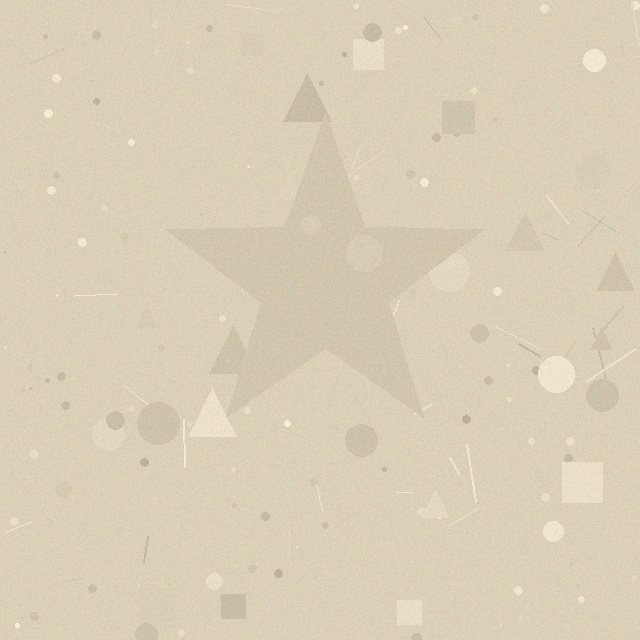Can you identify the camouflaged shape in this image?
The camouflaged shape is a star.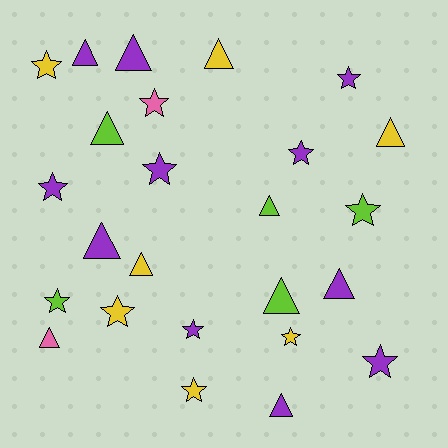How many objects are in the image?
There are 25 objects.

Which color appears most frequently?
Purple, with 11 objects.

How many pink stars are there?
There is 1 pink star.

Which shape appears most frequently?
Star, with 13 objects.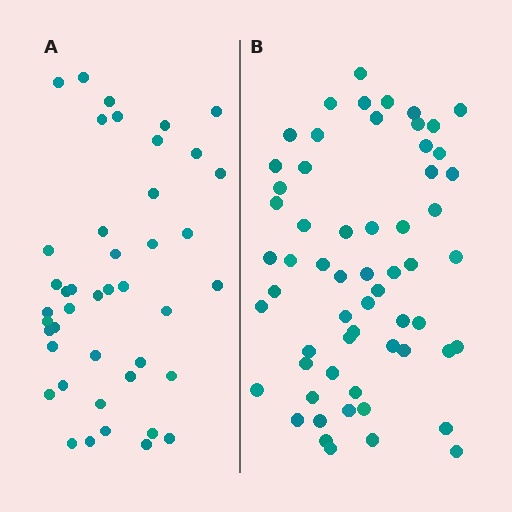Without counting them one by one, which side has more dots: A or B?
Region B (the right region) has more dots.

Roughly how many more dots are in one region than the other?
Region B has approximately 15 more dots than region A.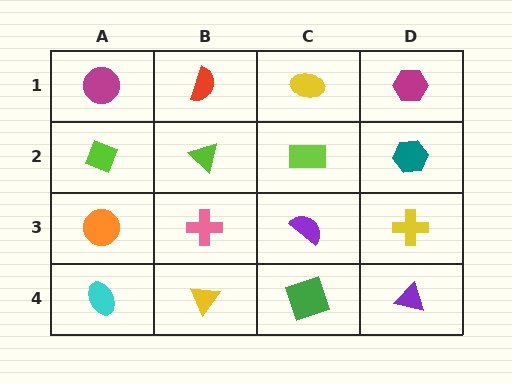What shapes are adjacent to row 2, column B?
A red semicircle (row 1, column B), a pink cross (row 3, column B), a lime diamond (row 2, column A), a lime rectangle (row 2, column C).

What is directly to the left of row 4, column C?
A yellow triangle.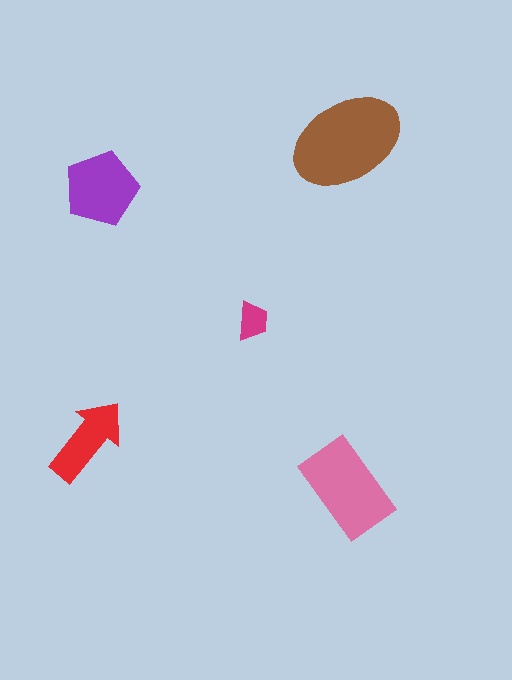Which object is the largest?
The brown ellipse.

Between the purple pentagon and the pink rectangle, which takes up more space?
The pink rectangle.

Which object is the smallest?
The magenta trapezoid.